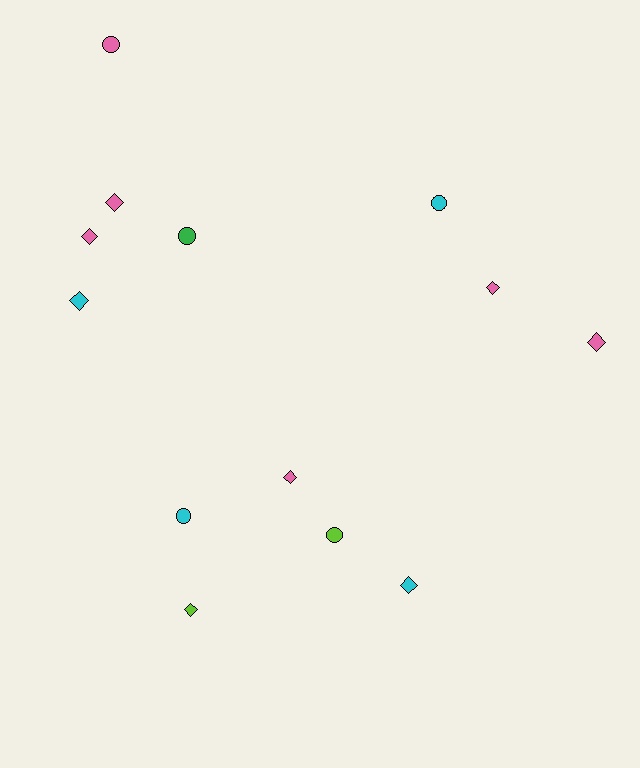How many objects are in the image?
There are 13 objects.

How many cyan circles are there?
There are 2 cyan circles.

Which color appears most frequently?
Pink, with 6 objects.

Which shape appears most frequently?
Diamond, with 8 objects.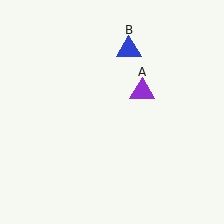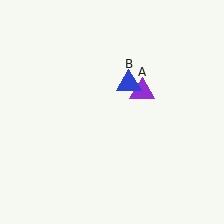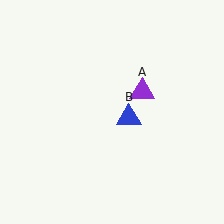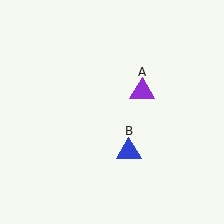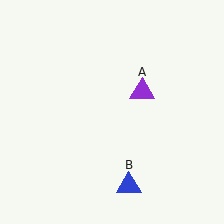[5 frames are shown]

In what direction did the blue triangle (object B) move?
The blue triangle (object B) moved down.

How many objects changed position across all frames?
1 object changed position: blue triangle (object B).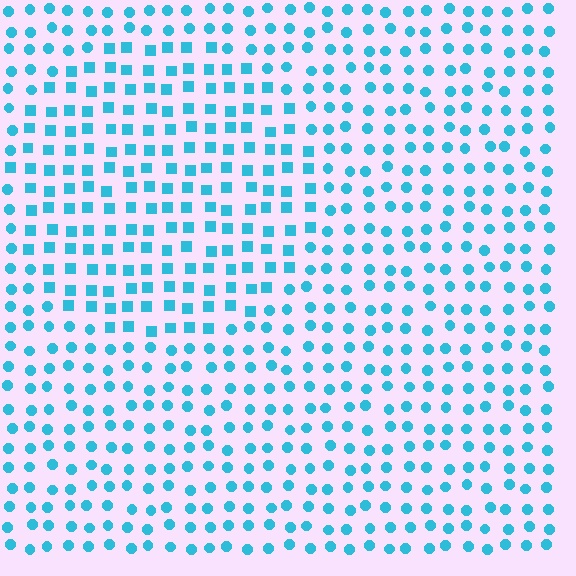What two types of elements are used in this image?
The image uses squares inside the circle region and circles outside it.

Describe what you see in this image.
The image is filled with small cyan elements arranged in a uniform grid. A circle-shaped region contains squares, while the surrounding area contains circles. The boundary is defined purely by the change in element shape.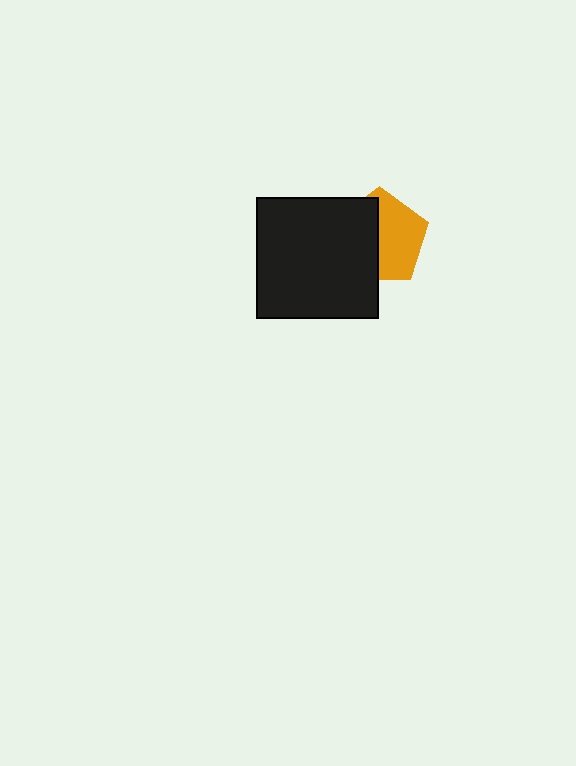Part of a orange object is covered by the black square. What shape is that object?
It is a pentagon.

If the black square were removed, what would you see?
You would see the complete orange pentagon.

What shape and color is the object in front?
The object in front is a black square.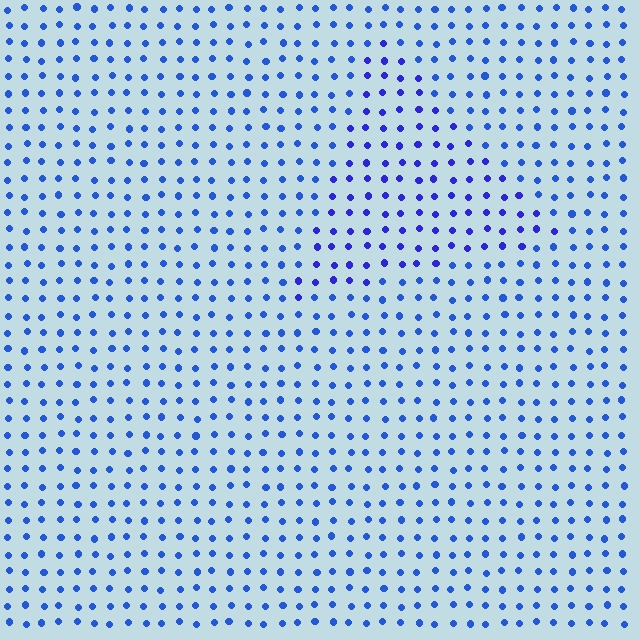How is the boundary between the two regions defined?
The boundary is defined purely by a slight shift in hue (about 20 degrees). Spacing, size, and orientation are identical on both sides.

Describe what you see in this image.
The image is filled with small blue elements in a uniform arrangement. A triangle-shaped region is visible where the elements are tinted to a slightly different hue, forming a subtle color boundary.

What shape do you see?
I see a triangle.